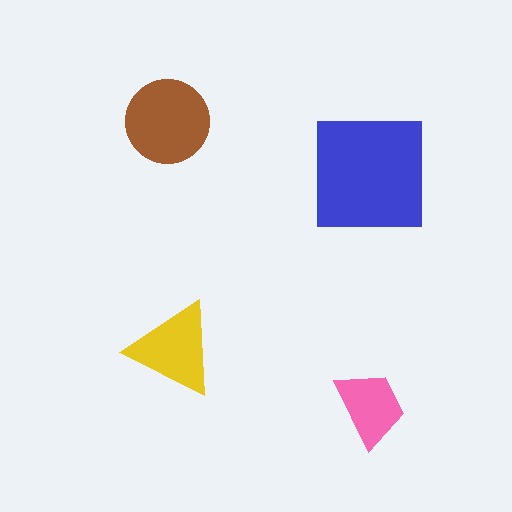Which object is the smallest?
The pink trapezoid.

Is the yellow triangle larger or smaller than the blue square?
Smaller.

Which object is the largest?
The blue square.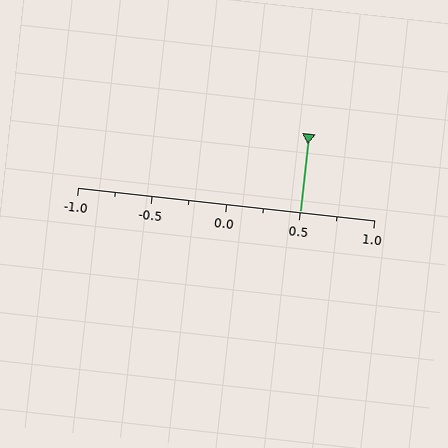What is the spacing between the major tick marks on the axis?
The major ticks are spaced 0.5 apart.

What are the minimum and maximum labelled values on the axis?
The axis runs from -1.0 to 1.0.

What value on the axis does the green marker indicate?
The marker indicates approximately 0.5.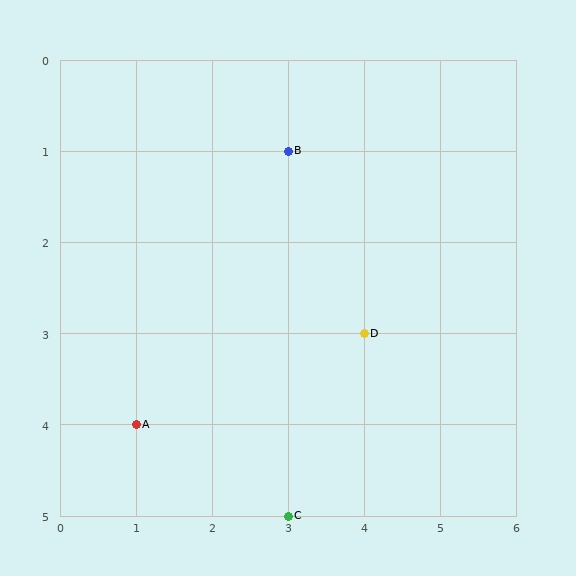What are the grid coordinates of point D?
Point D is at grid coordinates (4, 3).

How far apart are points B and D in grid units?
Points B and D are 1 column and 2 rows apart (about 2.2 grid units diagonally).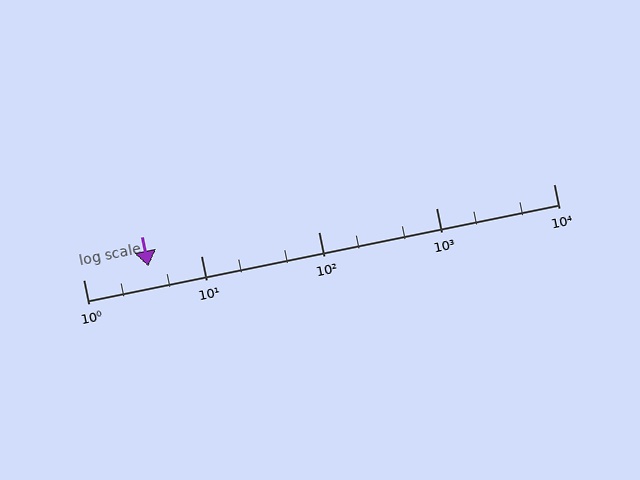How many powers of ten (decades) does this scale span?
The scale spans 4 decades, from 1 to 10000.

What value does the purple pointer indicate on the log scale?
The pointer indicates approximately 3.6.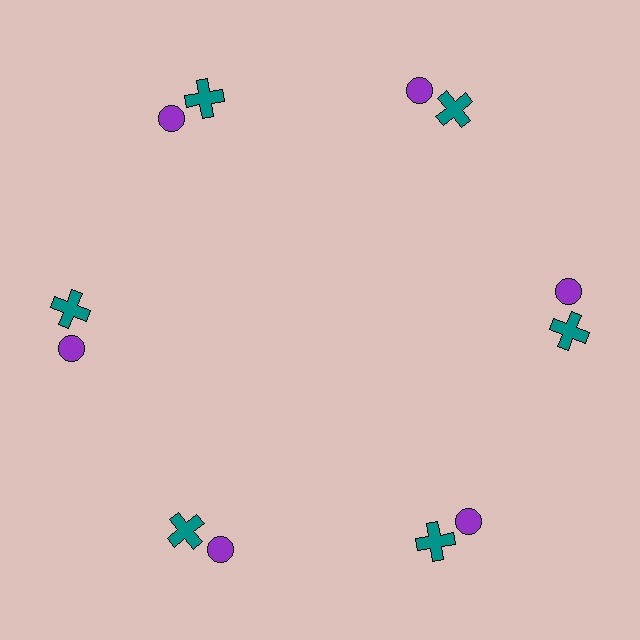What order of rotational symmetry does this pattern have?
This pattern has 6-fold rotational symmetry.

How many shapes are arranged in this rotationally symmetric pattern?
There are 12 shapes, arranged in 6 groups of 2.